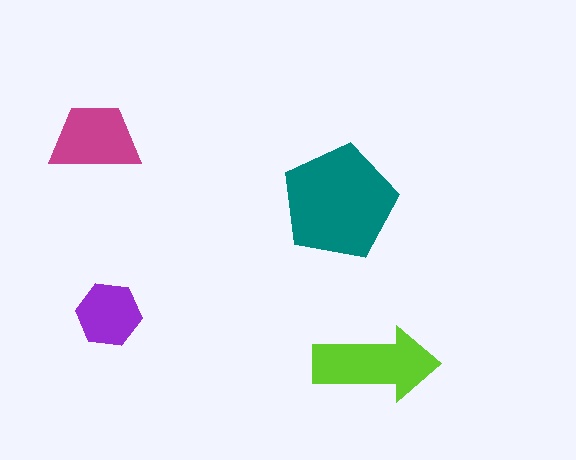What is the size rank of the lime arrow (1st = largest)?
2nd.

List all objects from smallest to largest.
The purple hexagon, the magenta trapezoid, the lime arrow, the teal pentagon.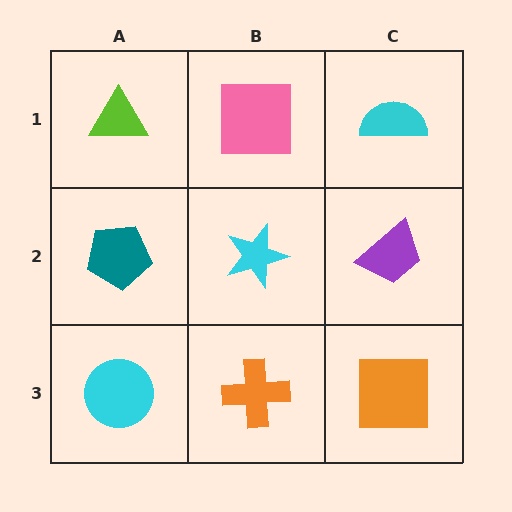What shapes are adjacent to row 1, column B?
A cyan star (row 2, column B), a lime triangle (row 1, column A), a cyan semicircle (row 1, column C).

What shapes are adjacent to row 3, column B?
A cyan star (row 2, column B), a cyan circle (row 3, column A), an orange square (row 3, column C).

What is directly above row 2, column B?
A pink square.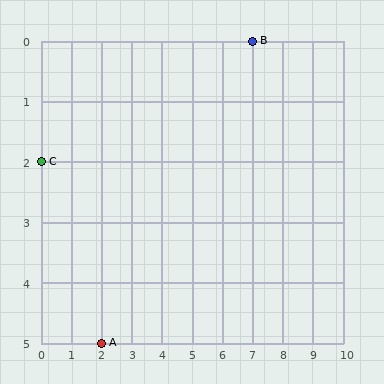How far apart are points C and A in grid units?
Points C and A are 2 columns and 3 rows apart (about 3.6 grid units diagonally).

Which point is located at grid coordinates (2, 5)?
Point A is at (2, 5).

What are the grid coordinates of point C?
Point C is at grid coordinates (0, 2).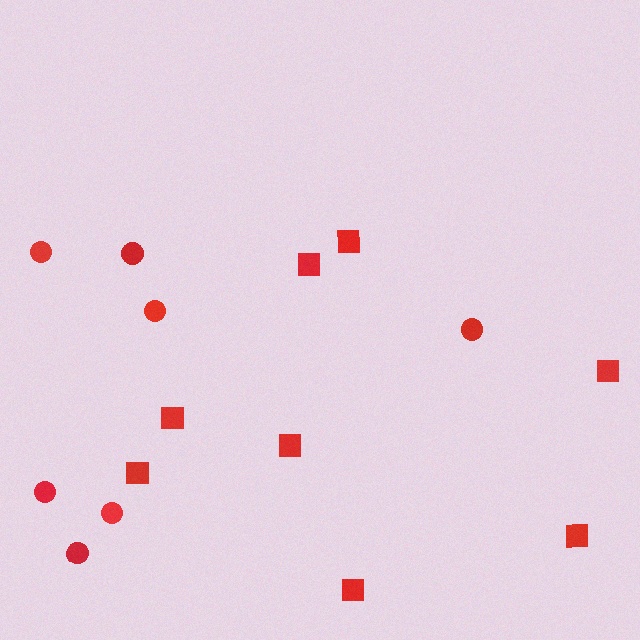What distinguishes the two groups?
There are 2 groups: one group of circles (7) and one group of squares (8).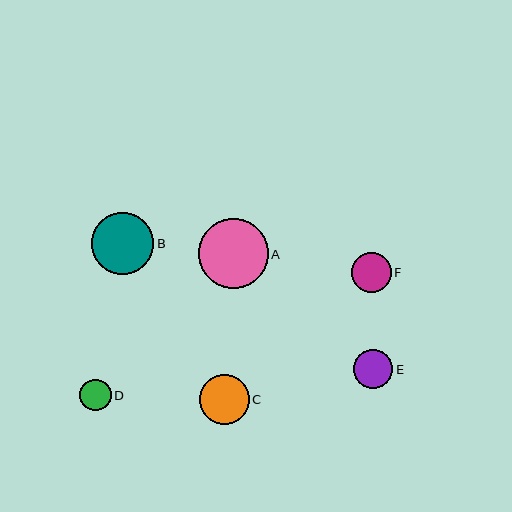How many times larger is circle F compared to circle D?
Circle F is approximately 1.3 times the size of circle D.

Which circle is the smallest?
Circle D is the smallest with a size of approximately 32 pixels.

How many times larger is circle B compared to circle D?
Circle B is approximately 2.0 times the size of circle D.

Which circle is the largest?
Circle A is the largest with a size of approximately 70 pixels.